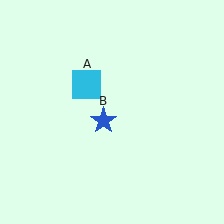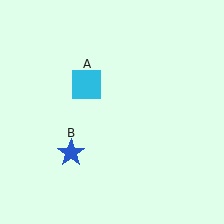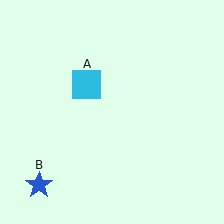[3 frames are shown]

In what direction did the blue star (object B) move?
The blue star (object B) moved down and to the left.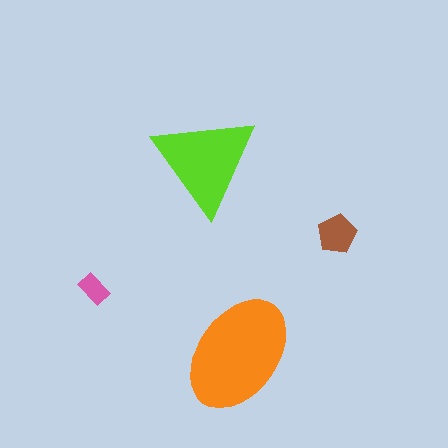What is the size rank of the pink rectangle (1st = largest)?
4th.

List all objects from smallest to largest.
The pink rectangle, the brown pentagon, the lime triangle, the orange ellipse.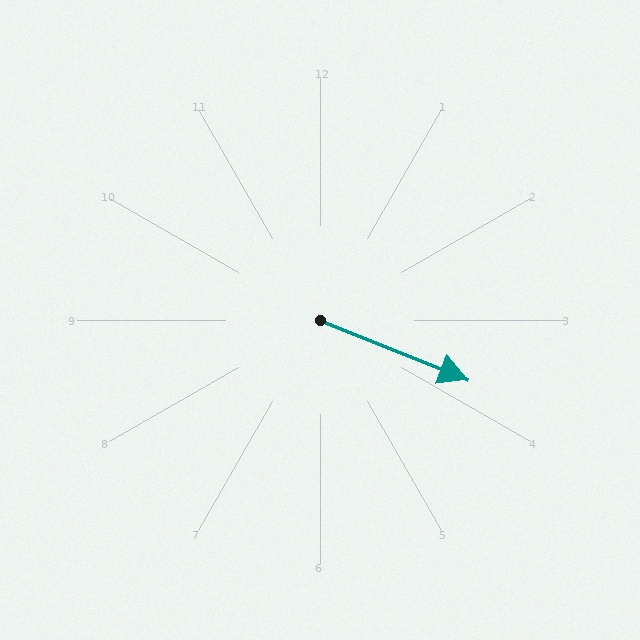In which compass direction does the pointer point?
East.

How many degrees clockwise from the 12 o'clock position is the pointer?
Approximately 112 degrees.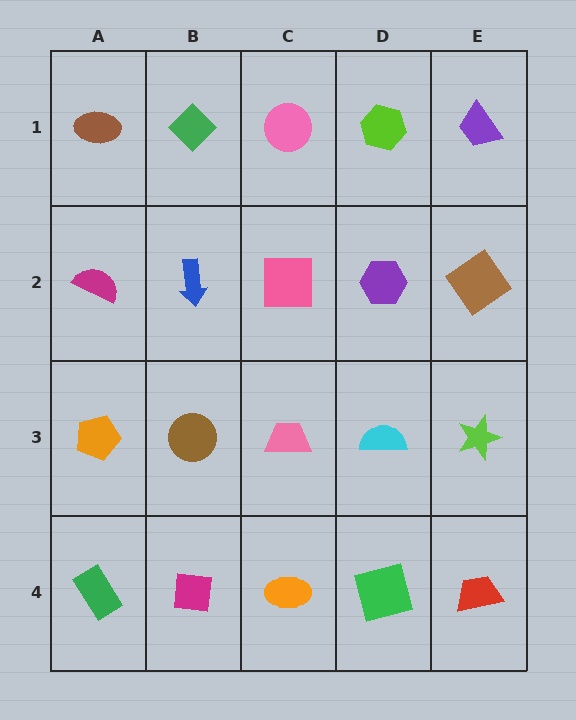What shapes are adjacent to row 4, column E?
A lime star (row 3, column E), a green square (row 4, column D).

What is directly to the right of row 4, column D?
A red trapezoid.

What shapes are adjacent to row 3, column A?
A magenta semicircle (row 2, column A), a green rectangle (row 4, column A), a brown circle (row 3, column B).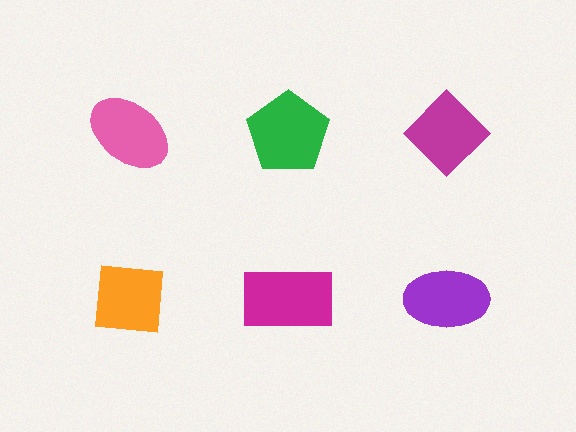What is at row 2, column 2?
A magenta rectangle.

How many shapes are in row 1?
3 shapes.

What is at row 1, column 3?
A magenta diamond.